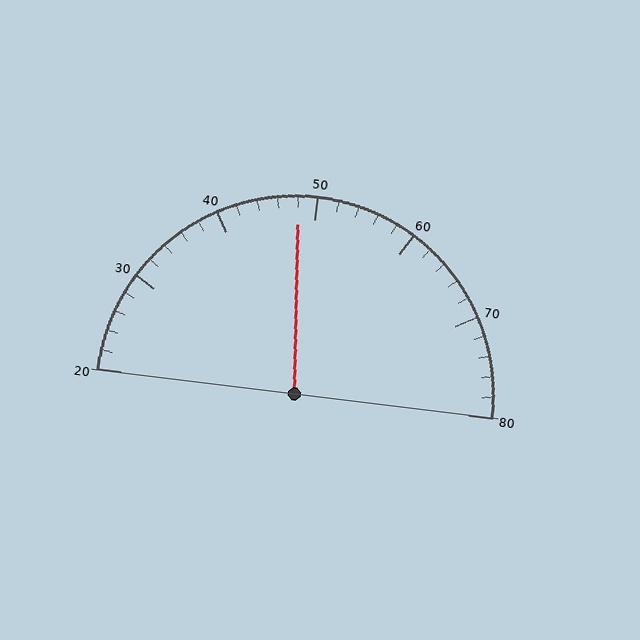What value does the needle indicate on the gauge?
The needle indicates approximately 48.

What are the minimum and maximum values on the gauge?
The gauge ranges from 20 to 80.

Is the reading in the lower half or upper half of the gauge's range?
The reading is in the lower half of the range (20 to 80).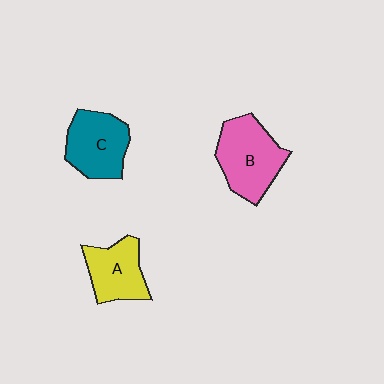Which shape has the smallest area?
Shape A (yellow).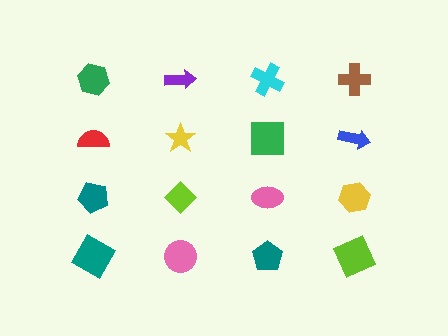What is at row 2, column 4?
A blue arrow.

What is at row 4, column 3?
A teal pentagon.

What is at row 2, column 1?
A red semicircle.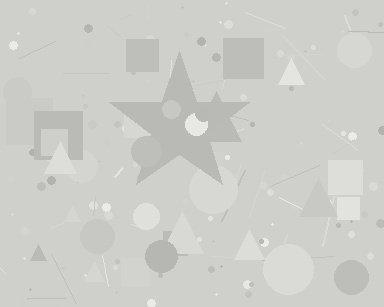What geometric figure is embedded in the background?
A star is embedded in the background.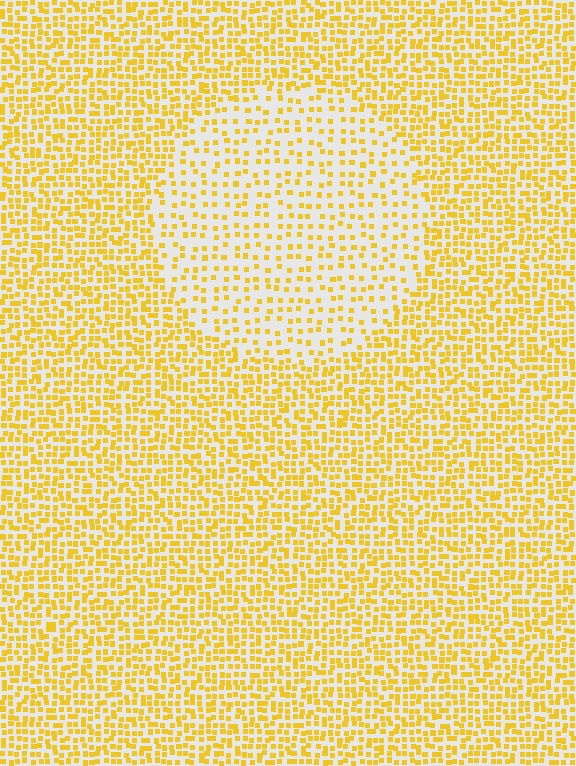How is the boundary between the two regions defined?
The boundary is defined by a change in element density (approximately 2.1x ratio). All elements are the same color, size, and shape.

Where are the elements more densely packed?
The elements are more densely packed outside the circle boundary.